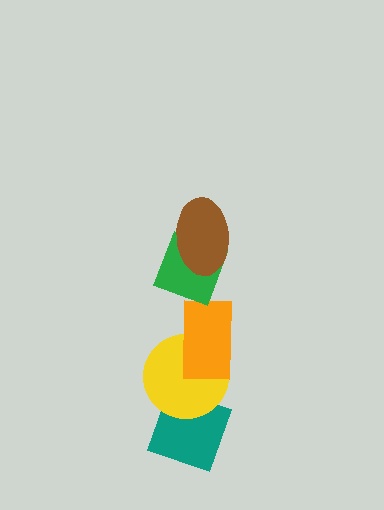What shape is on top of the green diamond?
The brown ellipse is on top of the green diamond.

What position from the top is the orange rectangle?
The orange rectangle is 3rd from the top.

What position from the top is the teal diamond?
The teal diamond is 5th from the top.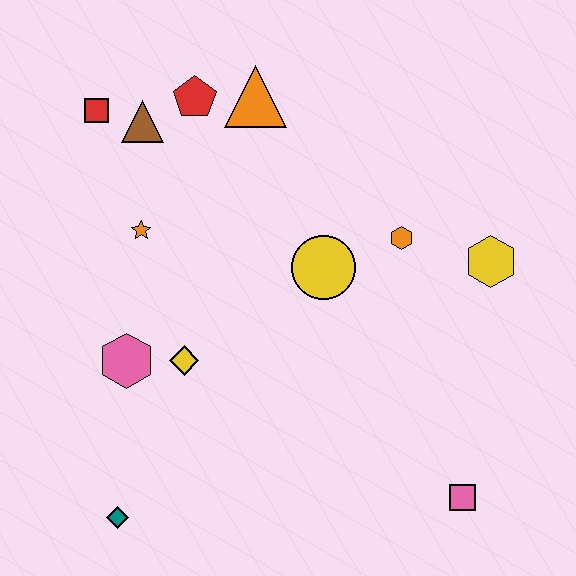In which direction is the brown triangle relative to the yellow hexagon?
The brown triangle is to the left of the yellow hexagon.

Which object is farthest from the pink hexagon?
The yellow hexagon is farthest from the pink hexagon.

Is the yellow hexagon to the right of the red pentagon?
Yes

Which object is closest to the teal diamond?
The pink hexagon is closest to the teal diamond.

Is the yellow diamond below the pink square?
No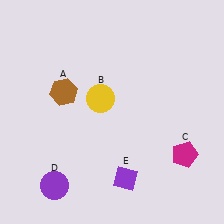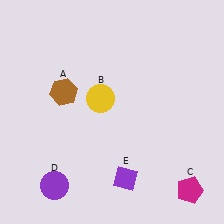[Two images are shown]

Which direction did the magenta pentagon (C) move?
The magenta pentagon (C) moved down.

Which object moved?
The magenta pentagon (C) moved down.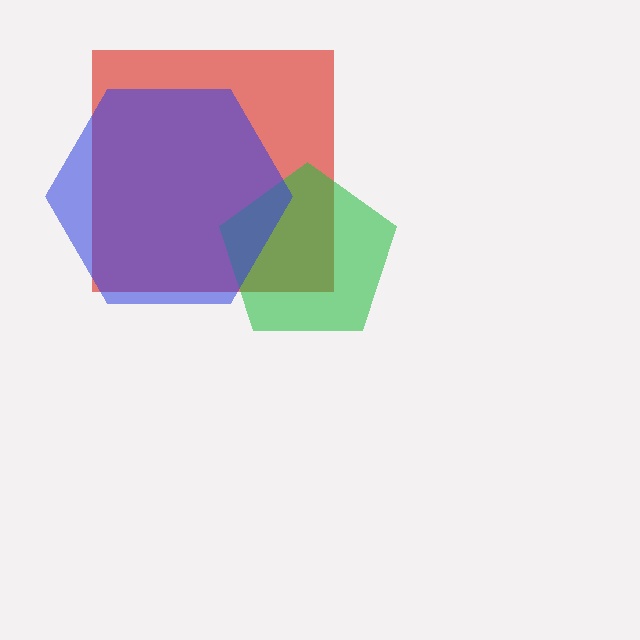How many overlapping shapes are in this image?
There are 3 overlapping shapes in the image.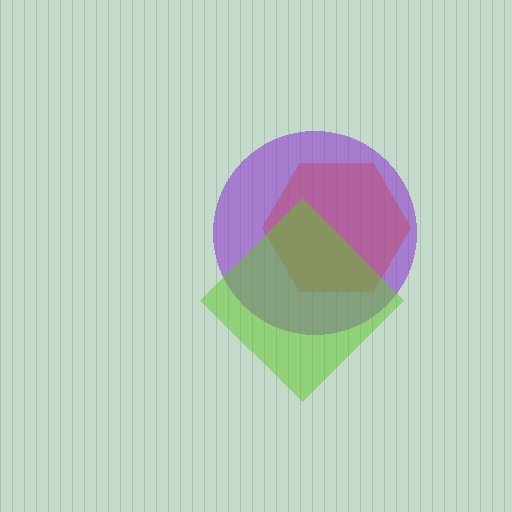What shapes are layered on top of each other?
The layered shapes are: an orange hexagon, a purple circle, a lime diamond.